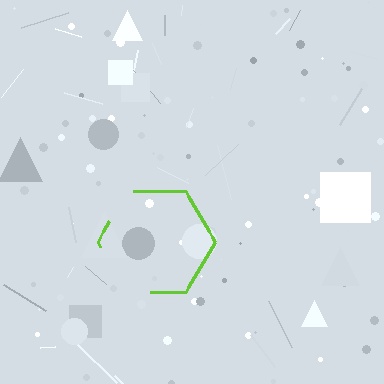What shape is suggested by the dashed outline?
The dashed outline suggests a hexagon.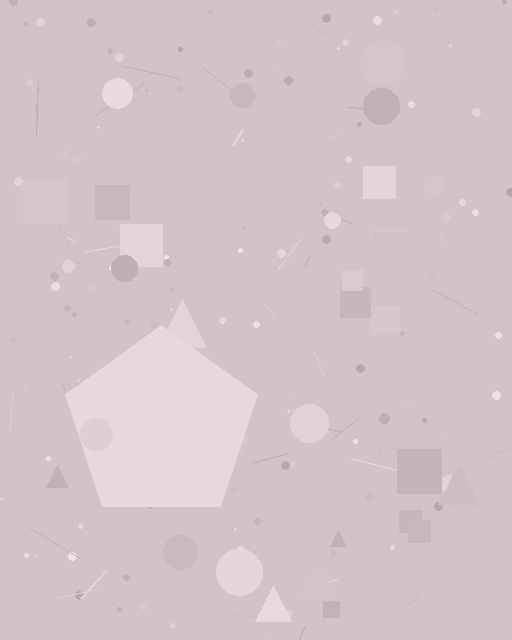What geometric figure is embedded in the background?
A pentagon is embedded in the background.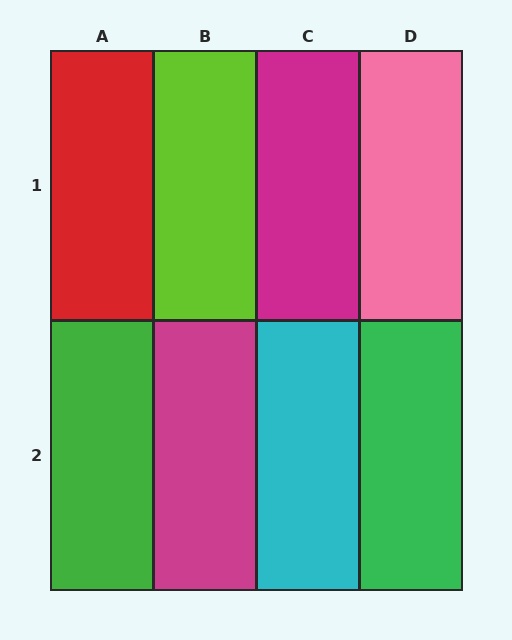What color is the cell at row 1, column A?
Red.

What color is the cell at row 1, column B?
Lime.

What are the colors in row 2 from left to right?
Green, magenta, cyan, green.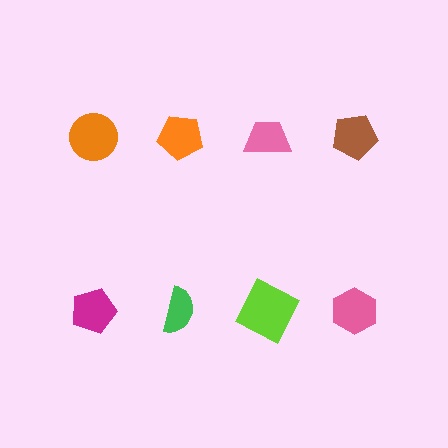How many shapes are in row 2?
4 shapes.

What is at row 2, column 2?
A green semicircle.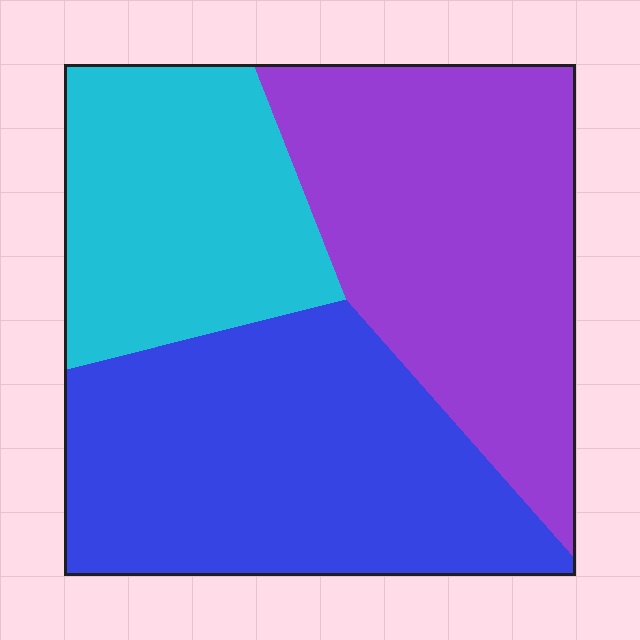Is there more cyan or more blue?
Blue.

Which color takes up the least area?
Cyan, at roughly 25%.